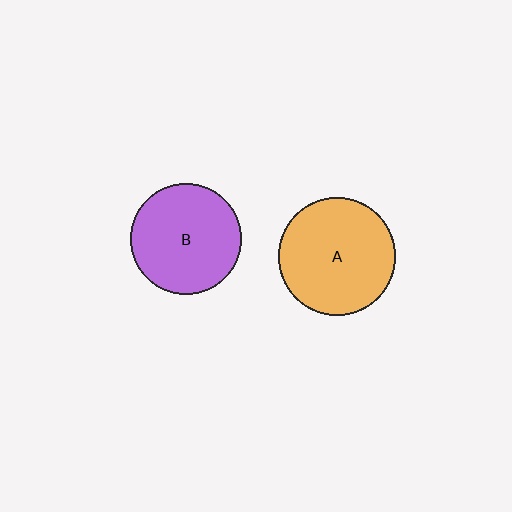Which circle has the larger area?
Circle A (orange).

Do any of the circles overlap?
No, none of the circles overlap.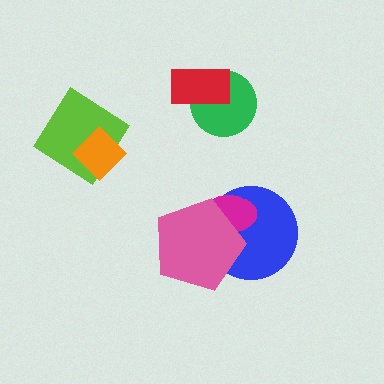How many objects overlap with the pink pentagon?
2 objects overlap with the pink pentagon.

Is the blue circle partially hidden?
Yes, it is partially covered by another shape.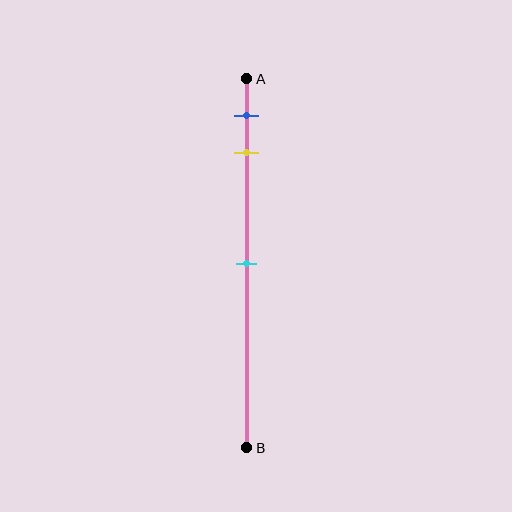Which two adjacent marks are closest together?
The blue and yellow marks are the closest adjacent pair.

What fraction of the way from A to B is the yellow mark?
The yellow mark is approximately 20% (0.2) of the way from A to B.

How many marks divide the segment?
There are 3 marks dividing the segment.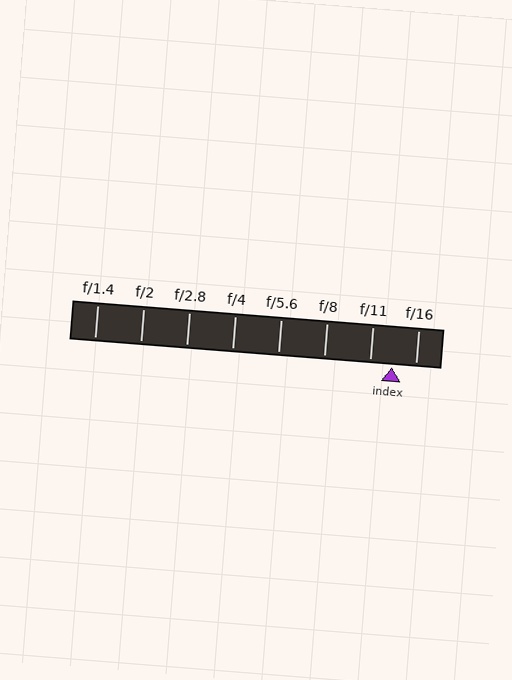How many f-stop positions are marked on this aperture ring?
There are 8 f-stop positions marked.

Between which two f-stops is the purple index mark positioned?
The index mark is between f/11 and f/16.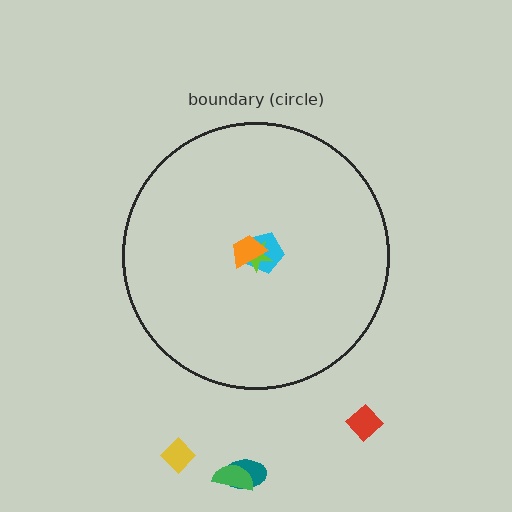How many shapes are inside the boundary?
3 inside, 4 outside.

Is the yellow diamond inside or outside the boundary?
Outside.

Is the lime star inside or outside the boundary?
Inside.